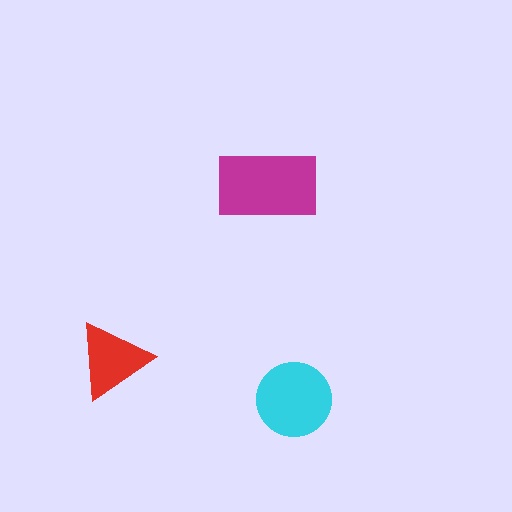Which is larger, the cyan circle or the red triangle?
The cyan circle.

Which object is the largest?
The magenta rectangle.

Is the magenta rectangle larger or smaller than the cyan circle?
Larger.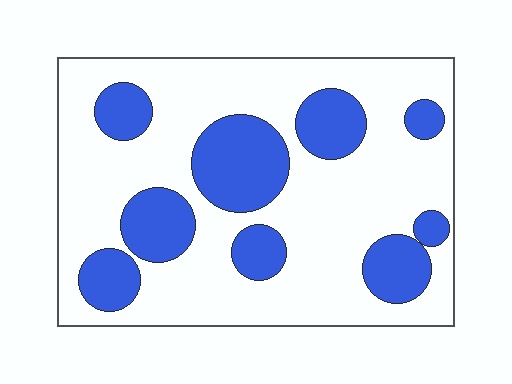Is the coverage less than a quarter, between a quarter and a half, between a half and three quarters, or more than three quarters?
Between a quarter and a half.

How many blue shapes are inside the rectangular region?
9.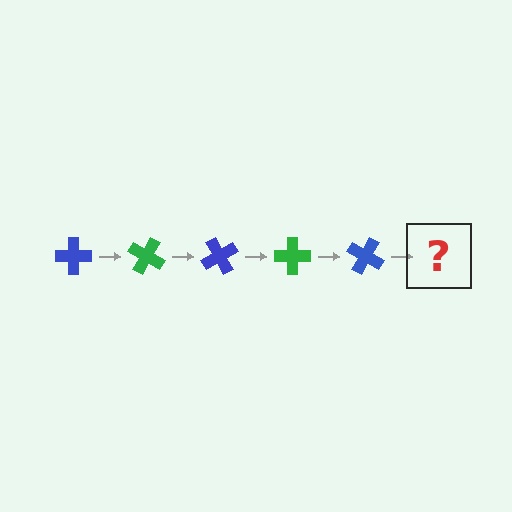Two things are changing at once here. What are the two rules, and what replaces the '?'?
The two rules are that it rotates 30 degrees each step and the color cycles through blue and green. The '?' should be a green cross, rotated 150 degrees from the start.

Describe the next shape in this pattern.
It should be a green cross, rotated 150 degrees from the start.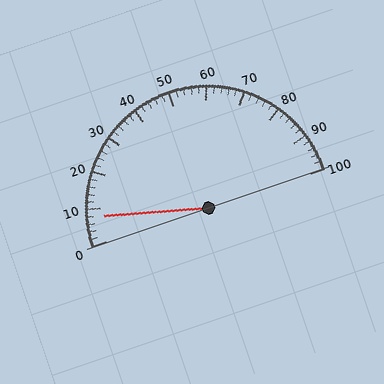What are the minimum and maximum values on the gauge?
The gauge ranges from 0 to 100.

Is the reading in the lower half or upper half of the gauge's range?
The reading is in the lower half of the range (0 to 100).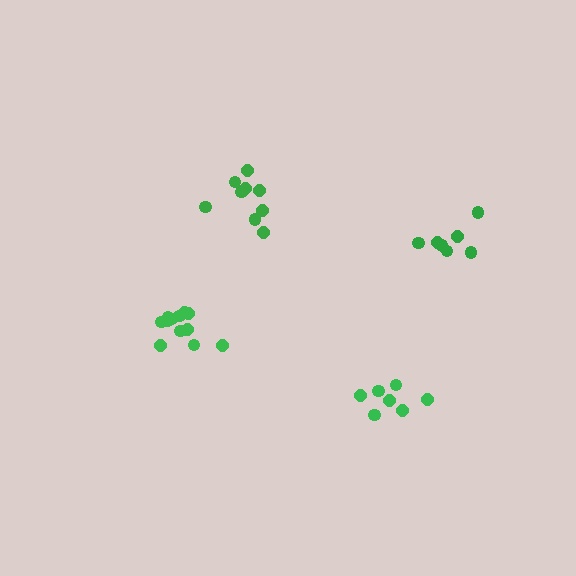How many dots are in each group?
Group 1: 7 dots, Group 2: 9 dots, Group 3: 7 dots, Group 4: 12 dots (35 total).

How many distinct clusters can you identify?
There are 4 distinct clusters.